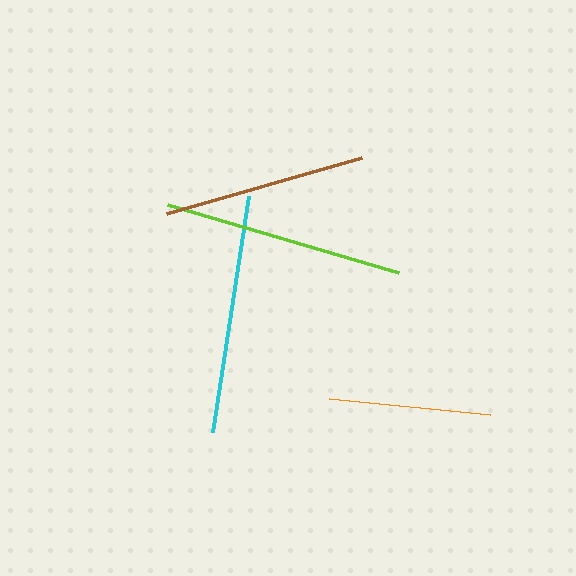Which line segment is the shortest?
The orange line is the shortest at approximately 162 pixels.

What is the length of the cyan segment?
The cyan segment is approximately 239 pixels long.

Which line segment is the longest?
The lime line is the longest at approximately 241 pixels.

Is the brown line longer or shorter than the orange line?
The brown line is longer than the orange line.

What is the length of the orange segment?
The orange segment is approximately 162 pixels long.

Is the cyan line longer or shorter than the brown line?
The cyan line is longer than the brown line.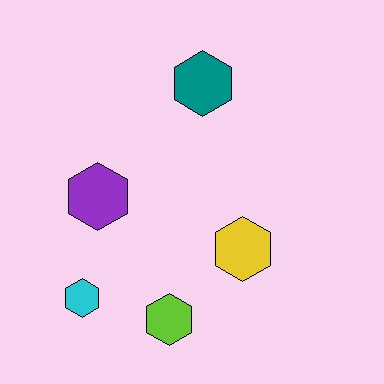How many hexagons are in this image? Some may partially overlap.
There are 5 hexagons.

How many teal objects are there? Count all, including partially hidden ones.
There is 1 teal object.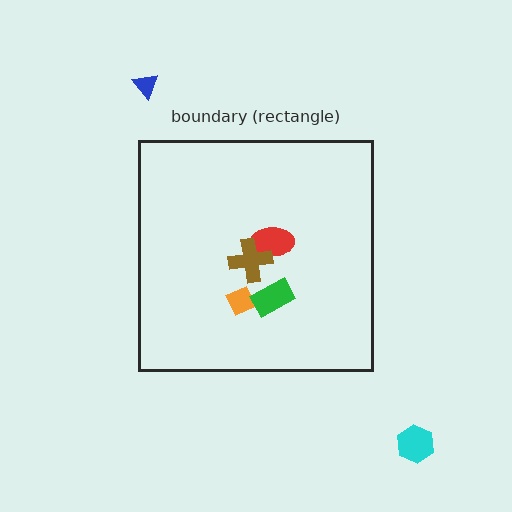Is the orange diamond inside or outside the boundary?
Inside.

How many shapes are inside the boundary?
4 inside, 2 outside.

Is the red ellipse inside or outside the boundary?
Inside.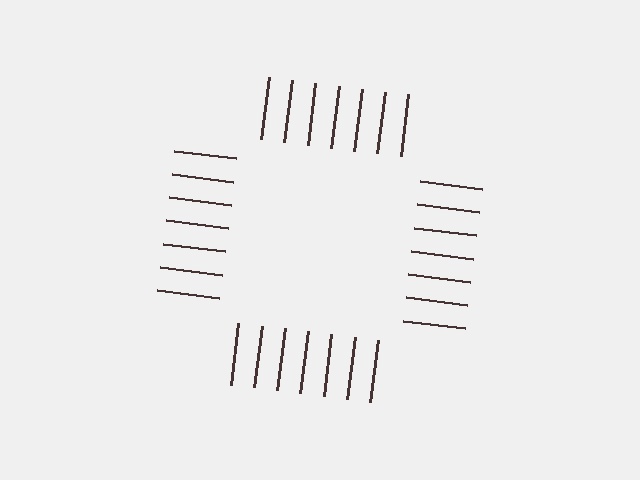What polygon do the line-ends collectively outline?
An illusory square — the line segments terminate on its edges but no continuous stroke is drawn.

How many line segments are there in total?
28 — 7 along each of the 4 edges.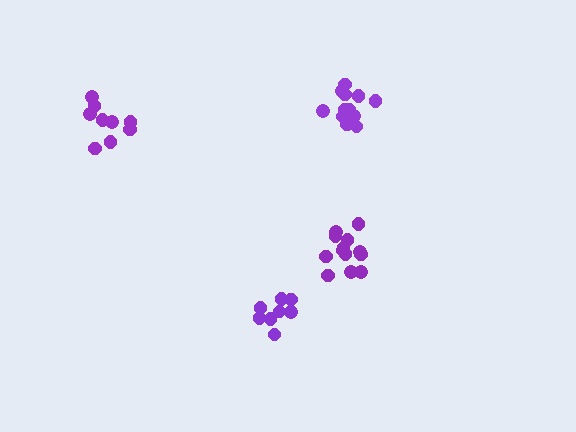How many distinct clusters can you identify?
There are 4 distinct clusters.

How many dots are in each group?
Group 1: 13 dots, Group 2: 12 dots, Group 3: 8 dots, Group 4: 9 dots (42 total).